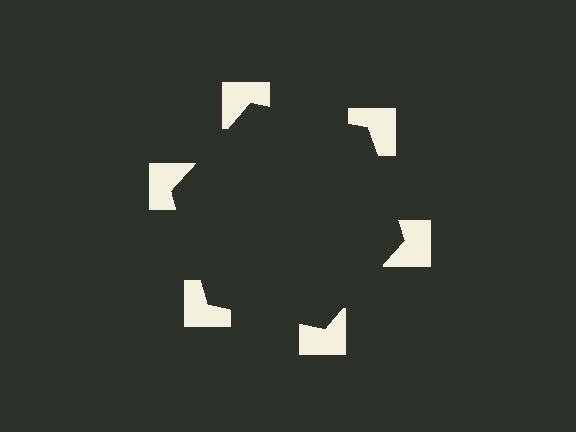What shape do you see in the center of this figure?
An illusory hexagon — its edges are inferred from the aligned wedge cuts in the notched squares, not physically drawn.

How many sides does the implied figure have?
6 sides.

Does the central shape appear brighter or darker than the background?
It typically appears slightly darker than the background, even though no actual brightness change is drawn.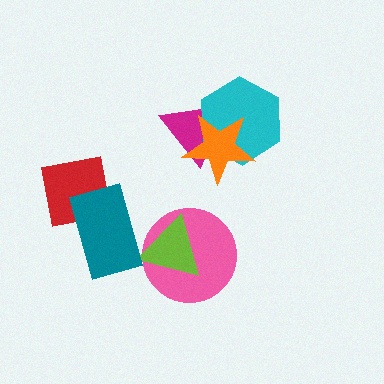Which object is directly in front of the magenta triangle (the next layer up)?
The cyan hexagon is directly in front of the magenta triangle.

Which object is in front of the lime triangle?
The teal rectangle is in front of the lime triangle.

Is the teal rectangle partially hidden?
No, no other shape covers it.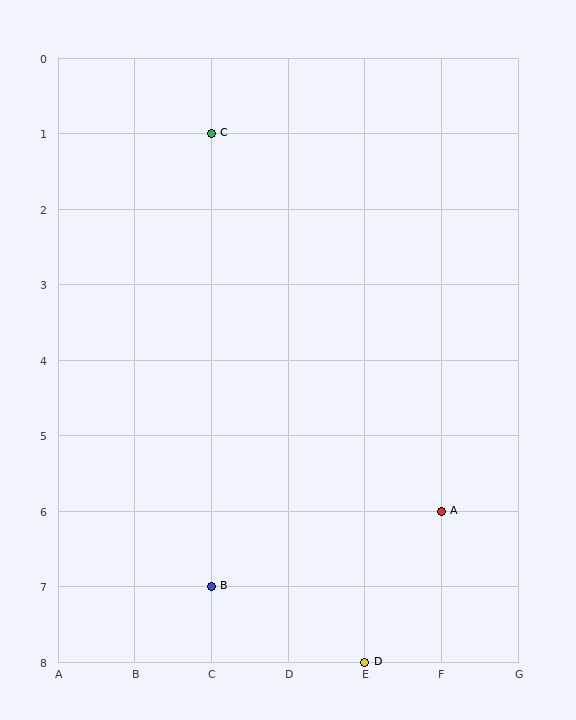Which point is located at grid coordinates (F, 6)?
Point A is at (F, 6).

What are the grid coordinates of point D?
Point D is at grid coordinates (E, 8).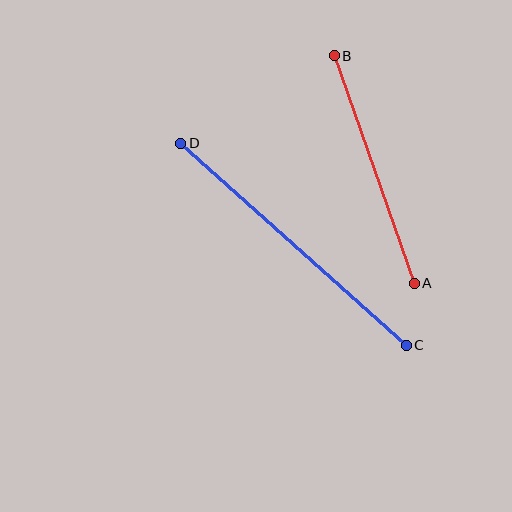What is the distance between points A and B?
The distance is approximately 241 pixels.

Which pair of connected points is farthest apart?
Points C and D are farthest apart.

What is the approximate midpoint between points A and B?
The midpoint is at approximately (374, 169) pixels.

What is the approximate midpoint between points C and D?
The midpoint is at approximately (293, 244) pixels.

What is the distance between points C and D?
The distance is approximately 303 pixels.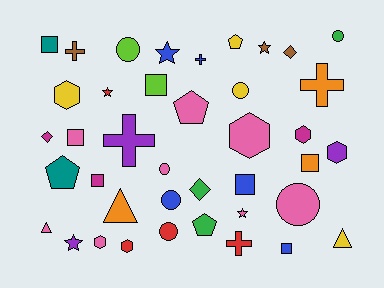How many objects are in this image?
There are 40 objects.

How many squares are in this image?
There are 7 squares.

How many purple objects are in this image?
There are 3 purple objects.